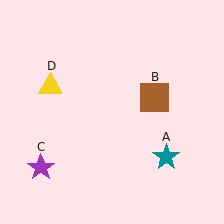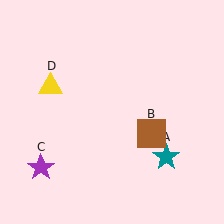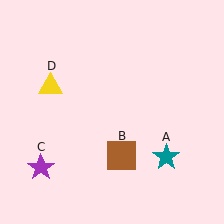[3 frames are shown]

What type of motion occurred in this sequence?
The brown square (object B) rotated clockwise around the center of the scene.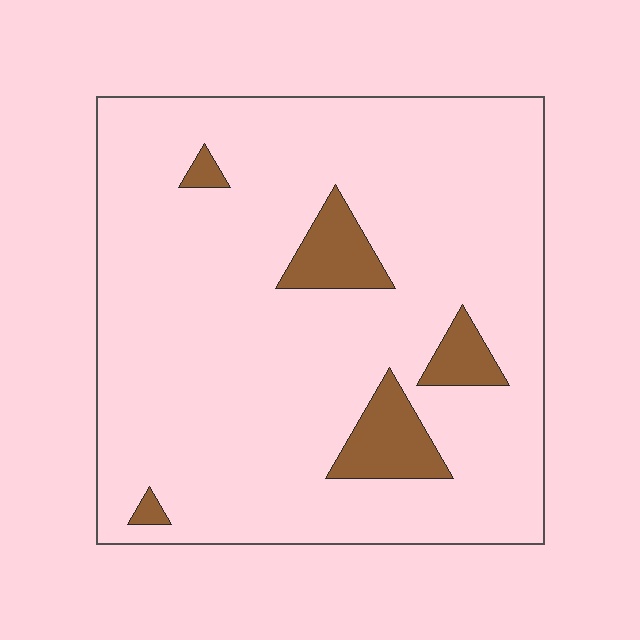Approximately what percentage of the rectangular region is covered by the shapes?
Approximately 10%.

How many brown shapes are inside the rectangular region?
5.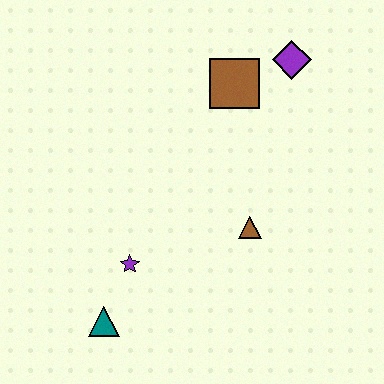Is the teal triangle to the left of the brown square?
Yes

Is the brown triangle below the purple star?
No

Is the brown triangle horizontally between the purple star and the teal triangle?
No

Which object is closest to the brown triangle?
The purple star is closest to the brown triangle.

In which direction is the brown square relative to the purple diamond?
The brown square is to the left of the purple diamond.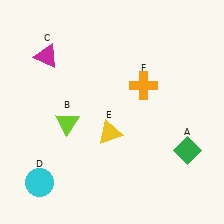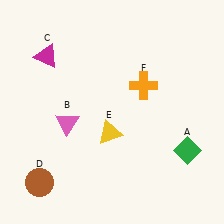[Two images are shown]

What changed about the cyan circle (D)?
In Image 1, D is cyan. In Image 2, it changed to brown.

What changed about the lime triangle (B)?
In Image 1, B is lime. In Image 2, it changed to pink.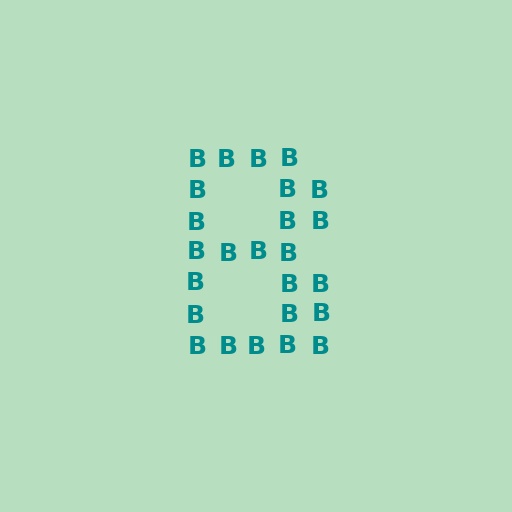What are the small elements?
The small elements are letter B's.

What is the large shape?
The large shape is the letter B.